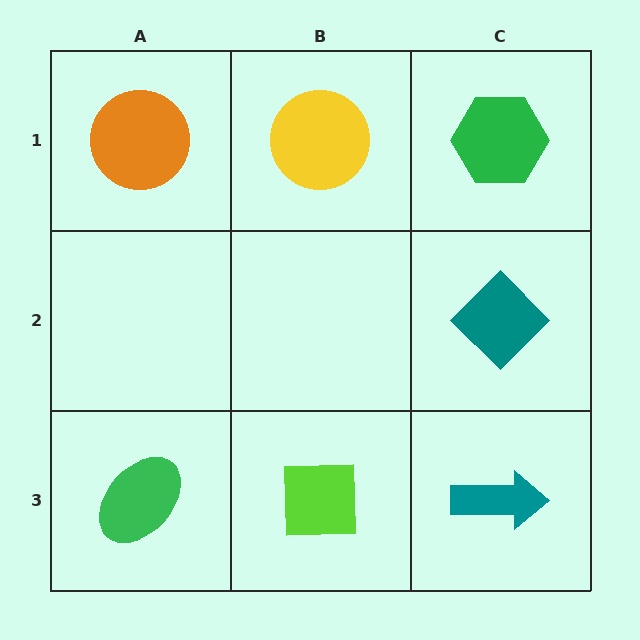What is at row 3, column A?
A green ellipse.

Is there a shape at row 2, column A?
No, that cell is empty.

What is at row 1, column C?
A green hexagon.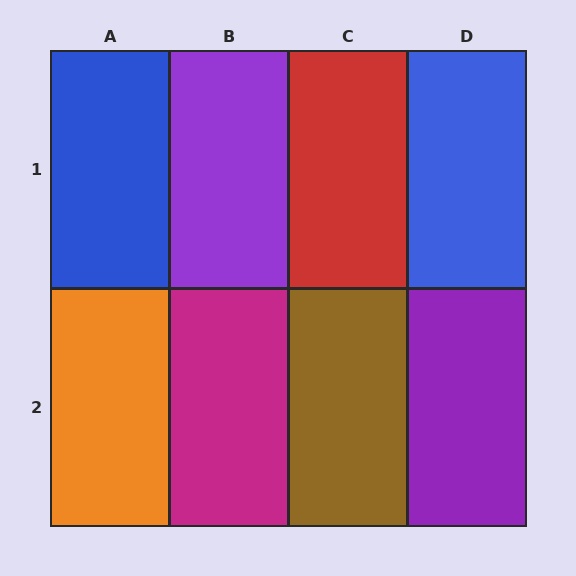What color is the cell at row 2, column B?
Magenta.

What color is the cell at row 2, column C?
Brown.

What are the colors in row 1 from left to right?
Blue, purple, red, blue.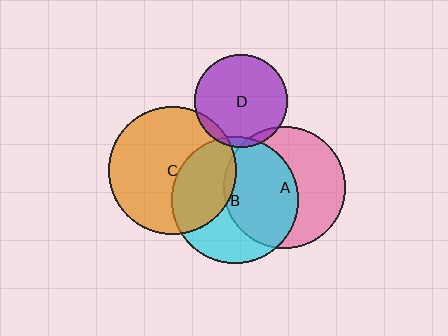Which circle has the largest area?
Circle C (orange).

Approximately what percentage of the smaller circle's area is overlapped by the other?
Approximately 50%.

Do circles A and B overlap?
Yes.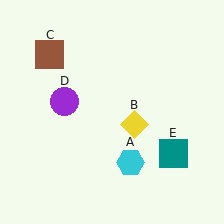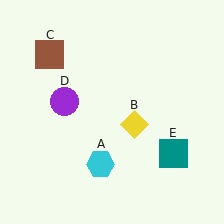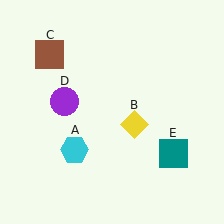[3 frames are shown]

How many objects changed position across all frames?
1 object changed position: cyan hexagon (object A).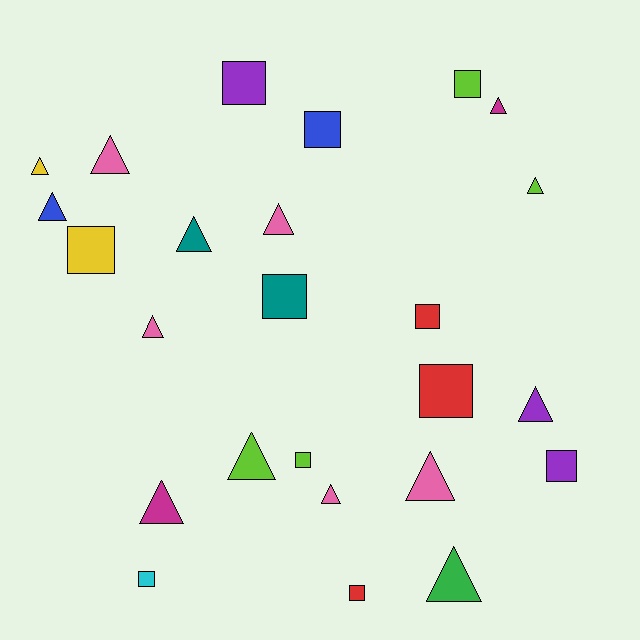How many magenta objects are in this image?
There are 2 magenta objects.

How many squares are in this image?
There are 11 squares.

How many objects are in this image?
There are 25 objects.